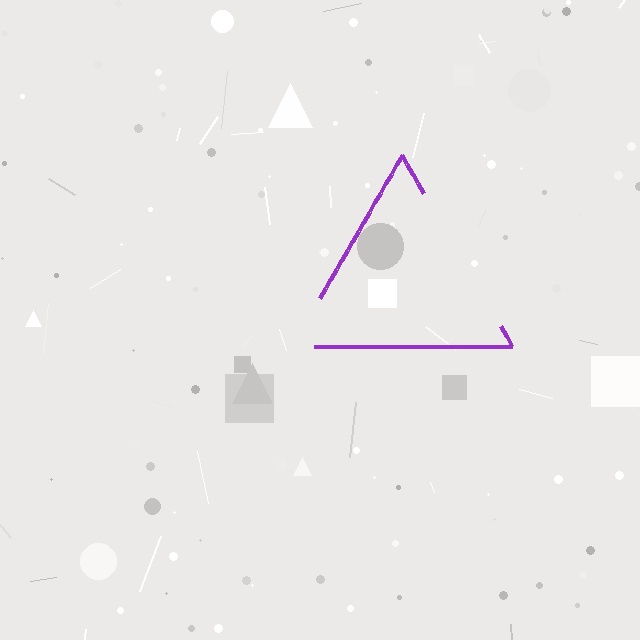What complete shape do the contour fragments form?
The contour fragments form a triangle.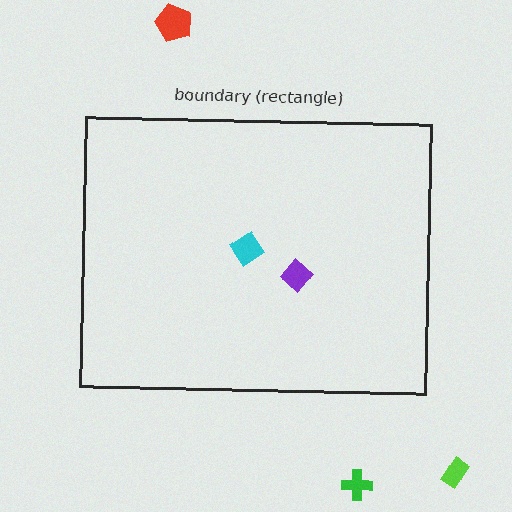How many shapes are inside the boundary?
2 inside, 3 outside.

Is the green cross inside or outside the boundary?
Outside.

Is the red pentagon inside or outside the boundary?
Outside.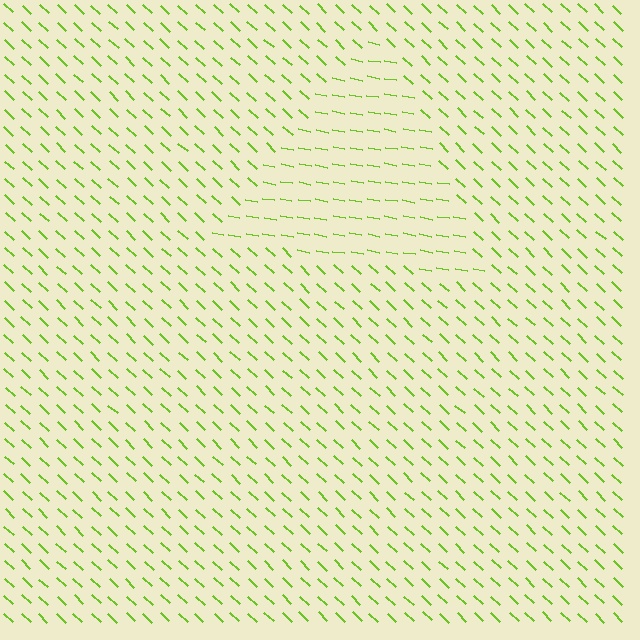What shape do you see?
I see a triangle.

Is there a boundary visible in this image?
Yes, there is a texture boundary formed by a change in line orientation.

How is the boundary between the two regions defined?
The boundary is defined purely by a change in line orientation (approximately 33 degrees difference). All lines are the same color and thickness.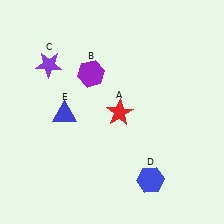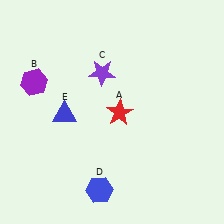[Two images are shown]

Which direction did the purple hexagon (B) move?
The purple hexagon (B) moved left.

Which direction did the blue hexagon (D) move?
The blue hexagon (D) moved left.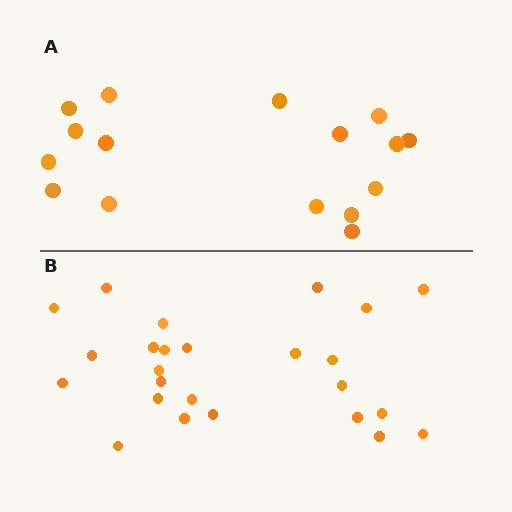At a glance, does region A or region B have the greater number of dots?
Region B (the bottom region) has more dots.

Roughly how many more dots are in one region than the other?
Region B has roughly 8 or so more dots than region A.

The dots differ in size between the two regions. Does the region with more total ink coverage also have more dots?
No. Region A has more total ink coverage because its dots are larger, but region B actually contains more individual dots. Total area can be misleading — the number of items is what matters here.